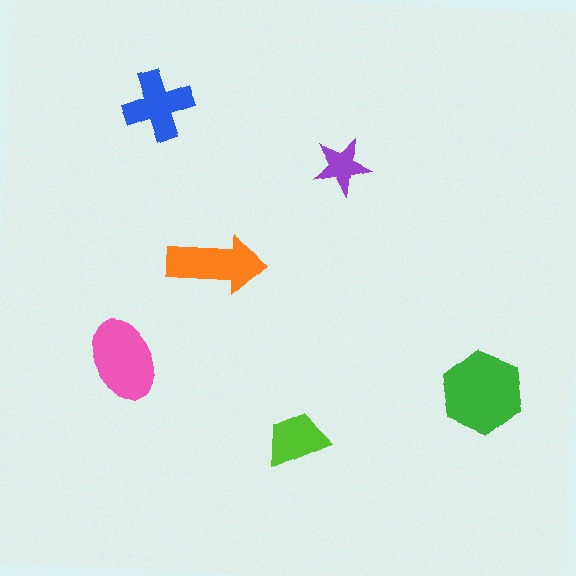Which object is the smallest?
The purple star.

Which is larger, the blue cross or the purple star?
The blue cross.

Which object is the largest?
The green hexagon.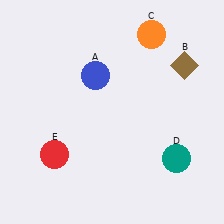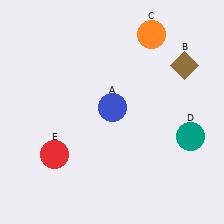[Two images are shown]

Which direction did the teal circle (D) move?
The teal circle (D) moved up.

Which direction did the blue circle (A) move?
The blue circle (A) moved down.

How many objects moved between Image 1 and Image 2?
2 objects moved between the two images.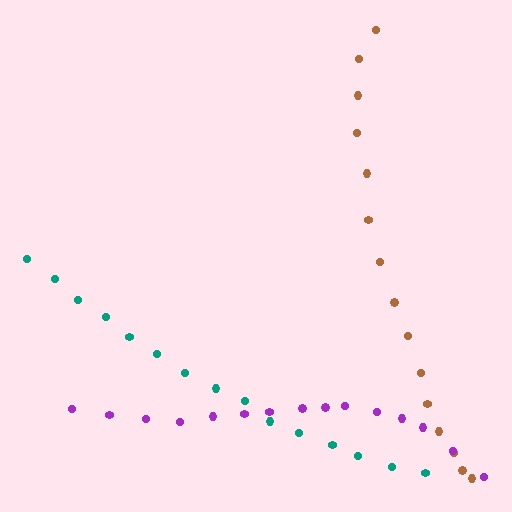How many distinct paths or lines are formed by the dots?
There are 3 distinct paths.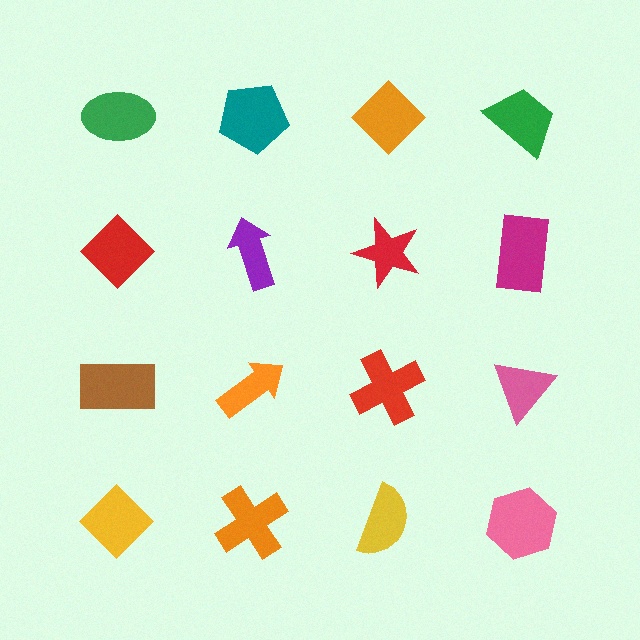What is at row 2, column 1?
A red diamond.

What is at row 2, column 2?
A purple arrow.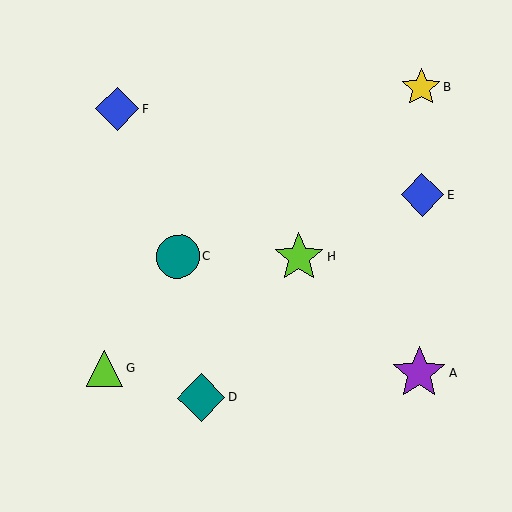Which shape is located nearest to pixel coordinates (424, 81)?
The yellow star (labeled B) at (421, 87) is nearest to that location.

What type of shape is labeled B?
Shape B is a yellow star.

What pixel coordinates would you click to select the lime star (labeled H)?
Click at (299, 257) to select the lime star H.